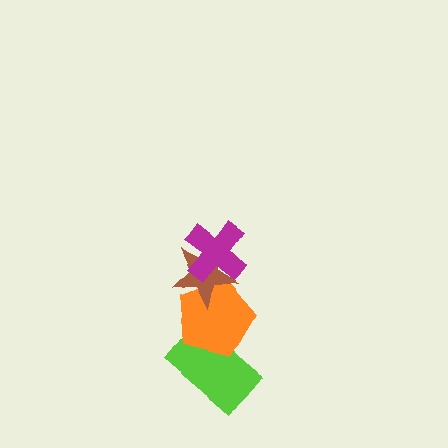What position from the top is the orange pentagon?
The orange pentagon is 3rd from the top.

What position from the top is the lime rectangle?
The lime rectangle is 4th from the top.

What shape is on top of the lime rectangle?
The orange pentagon is on top of the lime rectangle.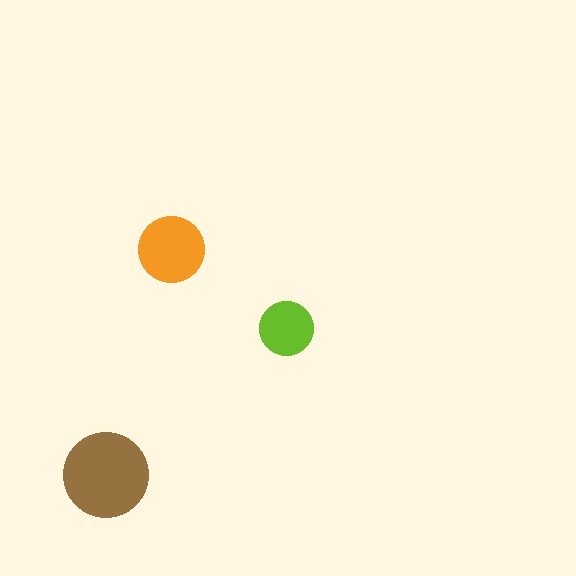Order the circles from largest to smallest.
the brown one, the orange one, the lime one.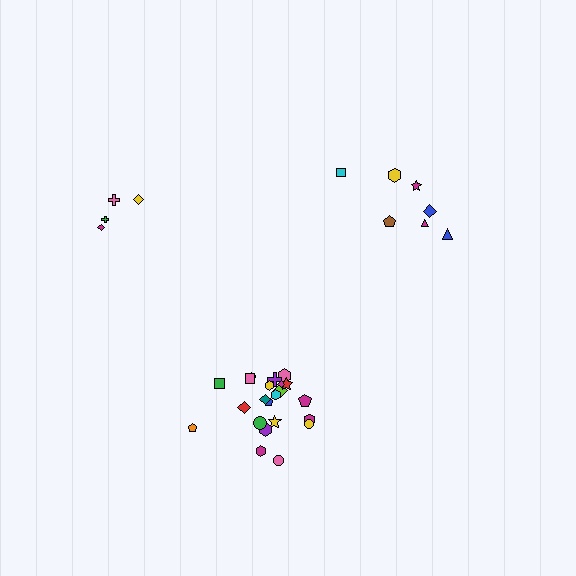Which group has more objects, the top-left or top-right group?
The top-right group.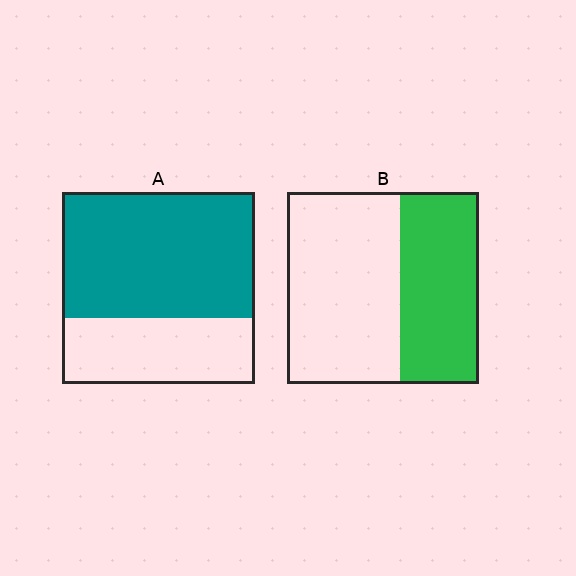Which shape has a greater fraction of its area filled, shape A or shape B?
Shape A.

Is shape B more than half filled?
No.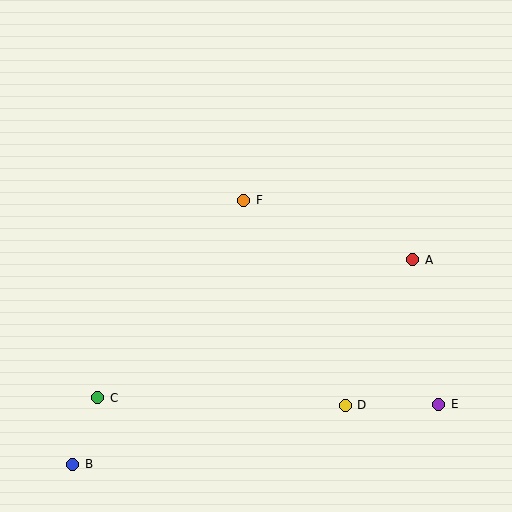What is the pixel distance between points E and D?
The distance between E and D is 94 pixels.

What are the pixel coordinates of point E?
Point E is at (439, 404).